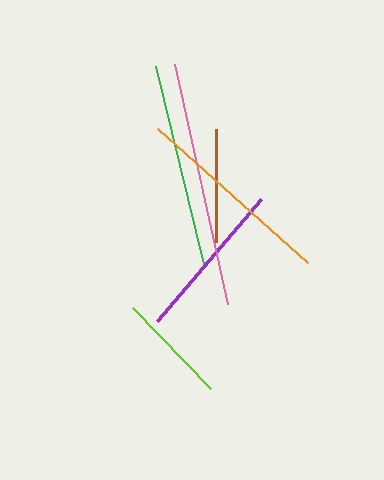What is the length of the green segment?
The green segment is approximately 204 pixels long.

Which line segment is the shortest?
The lime line is the shortest at approximately 113 pixels.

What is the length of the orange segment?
The orange segment is approximately 202 pixels long.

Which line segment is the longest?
The pink line is the longest at approximately 246 pixels.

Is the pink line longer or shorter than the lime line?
The pink line is longer than the lime line.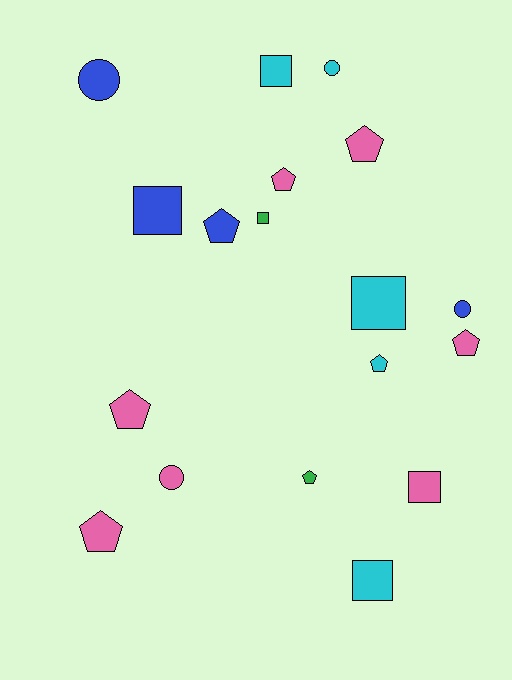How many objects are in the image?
There are 18 objects.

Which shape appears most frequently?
Pentagon, with 8 objects.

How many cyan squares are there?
There are 3 cyan squares.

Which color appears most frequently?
Pink, with 7 objects.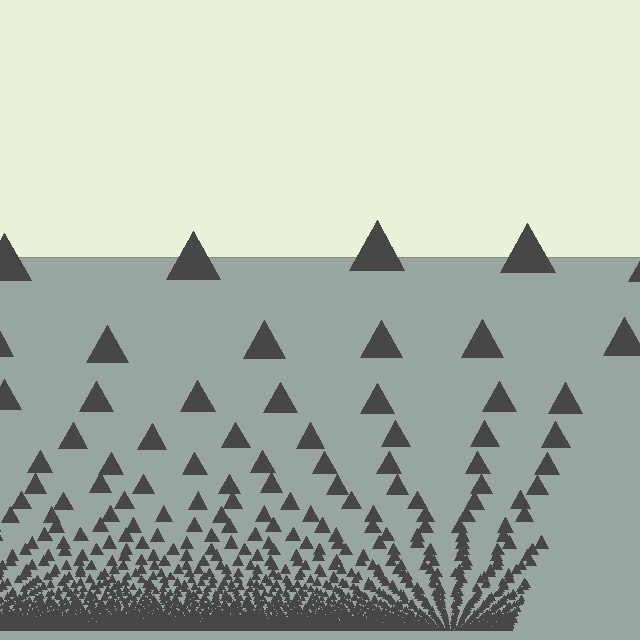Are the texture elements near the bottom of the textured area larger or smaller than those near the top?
Smaller. The gradient is inverted — elements near the bottom are smaller and denser.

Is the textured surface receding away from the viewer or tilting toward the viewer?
The surface appears to tilt toward the viewer. Texture elements get larger and sparser toward the top.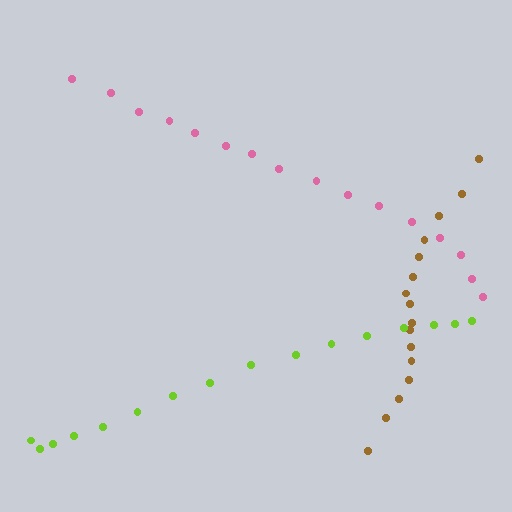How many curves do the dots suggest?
There are 3 distinct paths.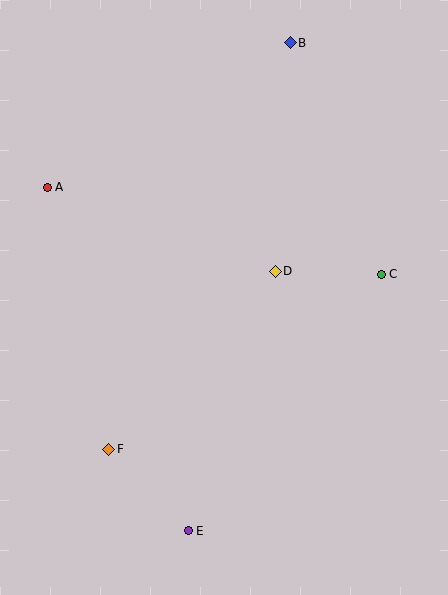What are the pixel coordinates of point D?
Point D is at (275, 271).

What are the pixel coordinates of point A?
Point A is at (47, 187).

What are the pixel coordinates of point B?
Point B is at (290, 43).